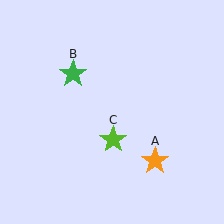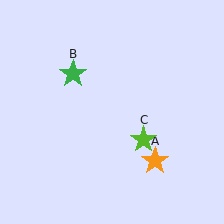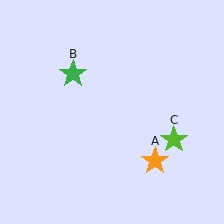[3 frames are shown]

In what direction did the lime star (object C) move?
The lime star (object C) moved right.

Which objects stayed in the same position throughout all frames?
Orange star (object A) and green star (object B) remained stationary.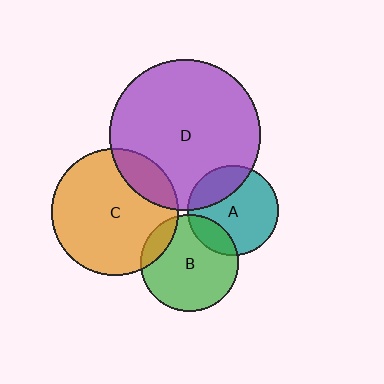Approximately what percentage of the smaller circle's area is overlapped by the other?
Approximately 15%.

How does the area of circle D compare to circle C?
Approximately 1.4 times.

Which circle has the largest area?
Circle D (purple).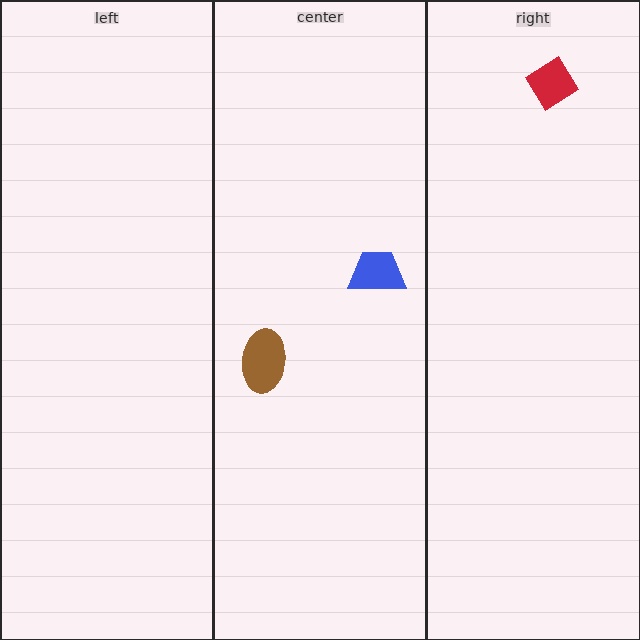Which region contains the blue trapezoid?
The center region.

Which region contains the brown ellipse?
The center region.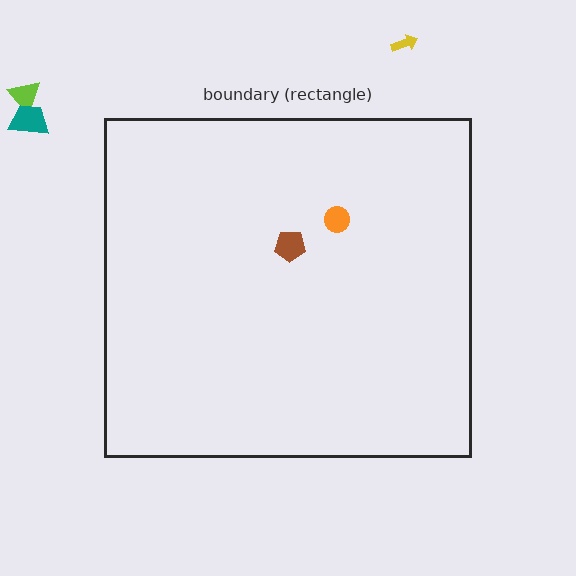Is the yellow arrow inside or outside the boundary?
Outside.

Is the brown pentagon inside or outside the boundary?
Inside.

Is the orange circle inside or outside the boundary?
Inside.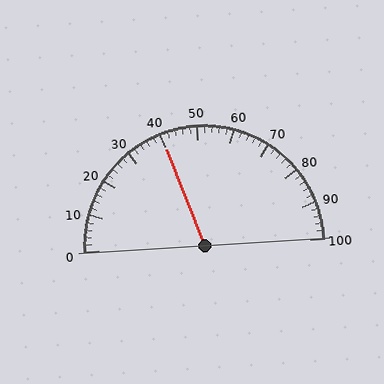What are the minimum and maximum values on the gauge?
The gauge ranges from 0 to 100.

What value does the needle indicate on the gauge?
The needle indicates approximately 40.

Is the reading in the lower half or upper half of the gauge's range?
The reading is in the lower half of the range (0 to 100).